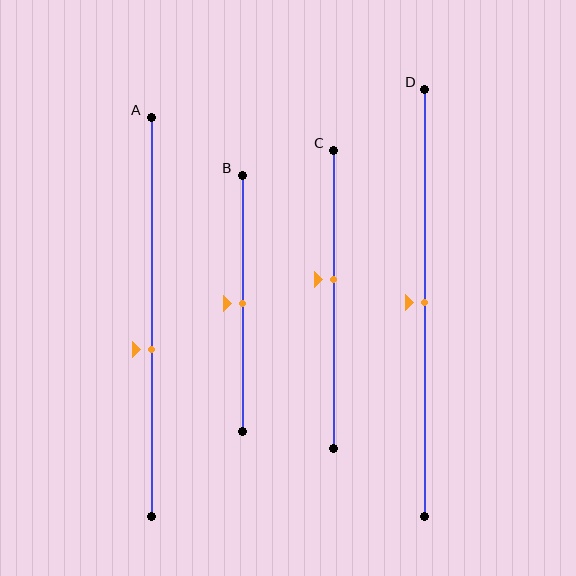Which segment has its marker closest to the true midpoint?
Segment B has its marker closest to the true midpoint.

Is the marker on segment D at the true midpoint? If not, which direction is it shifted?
Yes, the marker on segment D is at the true midpoint.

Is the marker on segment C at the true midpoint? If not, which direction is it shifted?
No, the marker on segment C is shifted upward by about 7% of the segment length.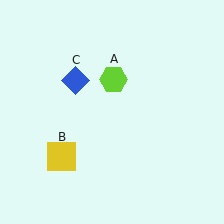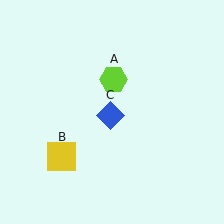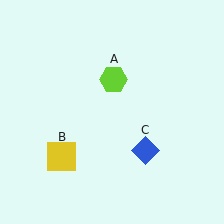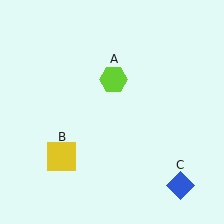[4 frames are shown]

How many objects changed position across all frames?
1 object changed position: blue diamond (object C).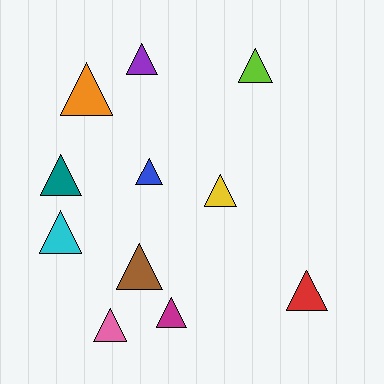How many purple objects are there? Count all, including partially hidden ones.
There is 1 purple object.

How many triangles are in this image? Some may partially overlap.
There are 11 triangles.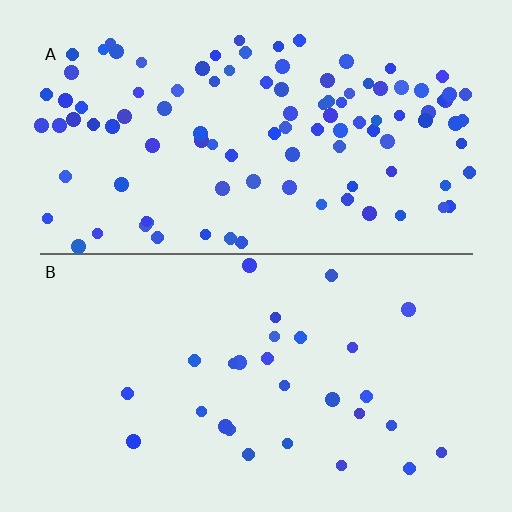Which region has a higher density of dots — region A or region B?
A (the top).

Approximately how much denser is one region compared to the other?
Approximately 3.7× — region A over region B.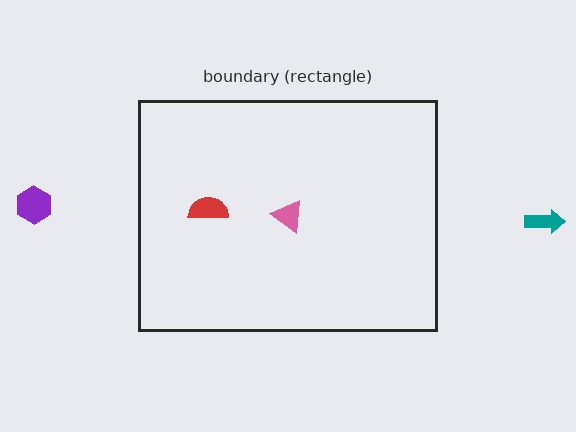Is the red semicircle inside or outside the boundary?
Inside.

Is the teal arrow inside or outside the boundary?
Outside.